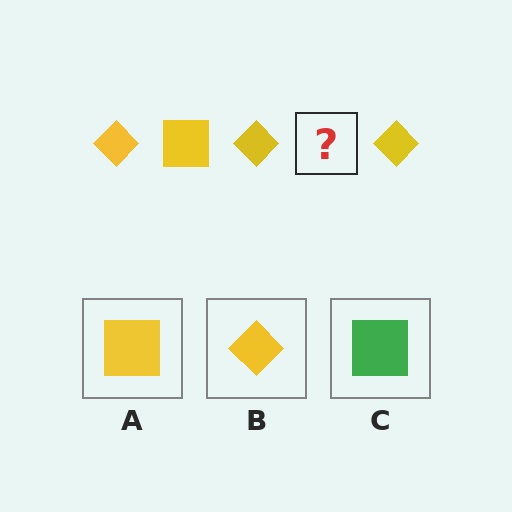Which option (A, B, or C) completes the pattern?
A.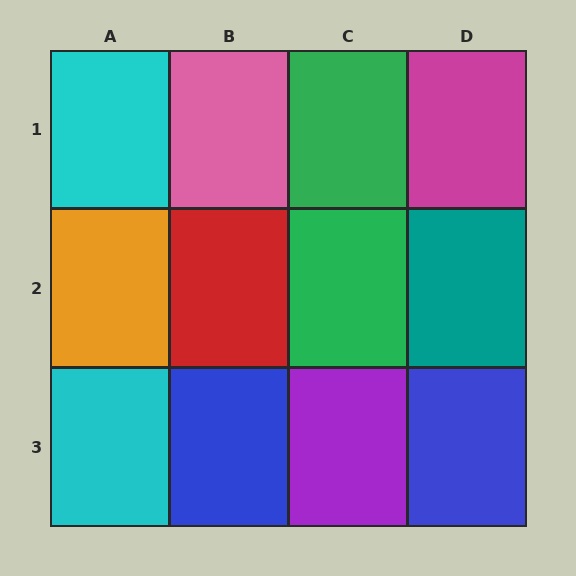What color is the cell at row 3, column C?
Purple.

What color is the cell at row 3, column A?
Cyan.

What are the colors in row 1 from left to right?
Cyan, pink, green, magenta.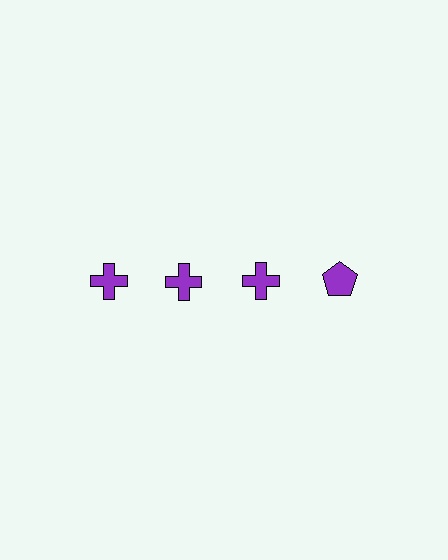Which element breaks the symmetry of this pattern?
The purple pentagon in the top row, second from right column breaks the symmetry. All other shapes are purple crosses.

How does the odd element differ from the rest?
It has a different shape: pentagon instead of cross.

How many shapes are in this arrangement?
There are 4 shapes arranged in a grid pattern.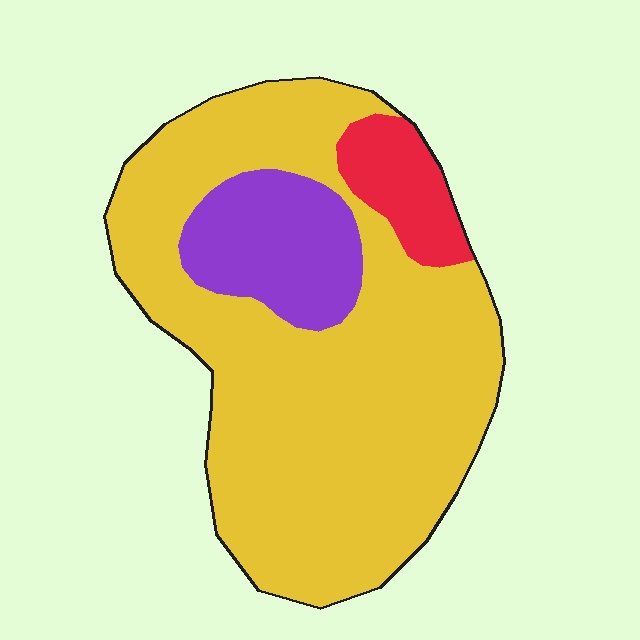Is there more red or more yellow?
Yellow.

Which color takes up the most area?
Yellow, at roughly 75%.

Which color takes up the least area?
Red, at roughly 10%.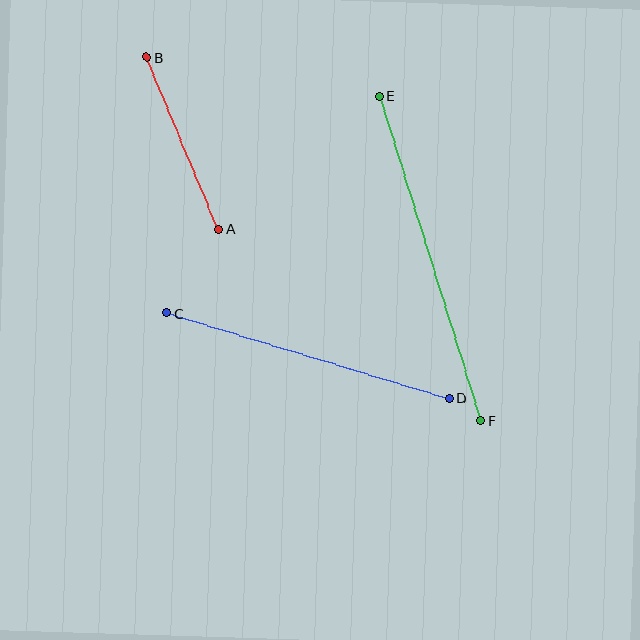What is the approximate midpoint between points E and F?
The midpoint is at approximately (430, 259) pixels.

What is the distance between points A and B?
The distance is approximately 186 pixels.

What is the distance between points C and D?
The distance is approximately 294 pixels.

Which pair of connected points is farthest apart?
Points E and F are farthest apart.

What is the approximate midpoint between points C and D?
The midpoint is at approximately (308, 356) pixels.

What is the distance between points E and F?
The distance is approximately 340 pixels.